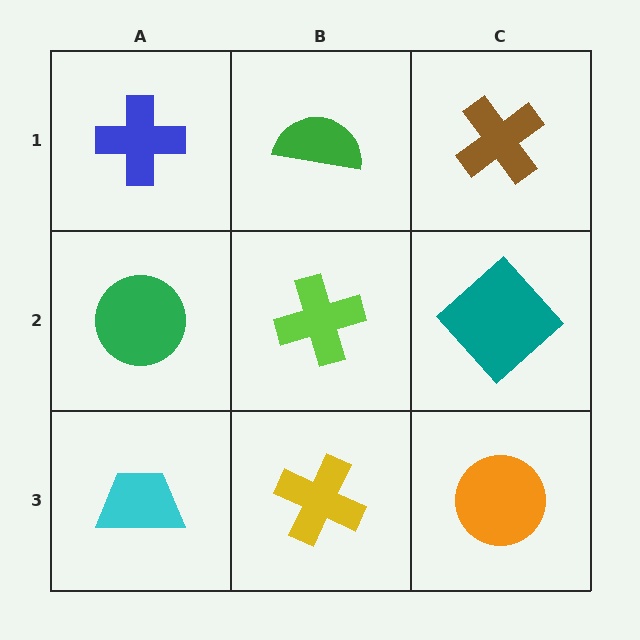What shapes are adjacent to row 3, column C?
A teal diamond (row 2, column C), a yellow cross (row 3, column B).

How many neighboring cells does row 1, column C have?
2.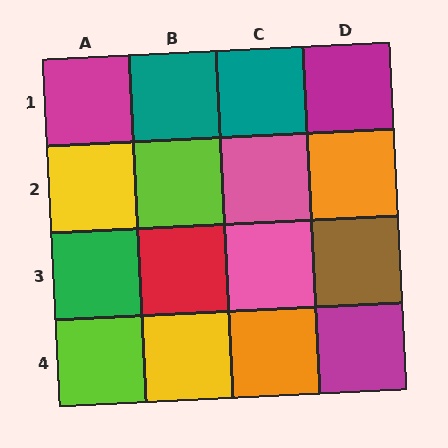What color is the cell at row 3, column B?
Red.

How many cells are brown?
1 cell is brown.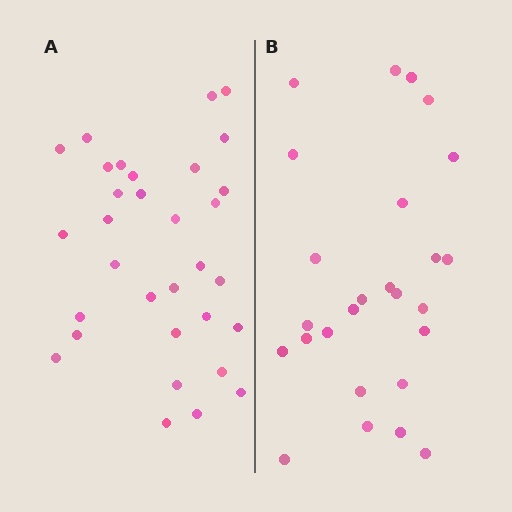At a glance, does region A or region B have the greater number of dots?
Region A (the left region) has more dots.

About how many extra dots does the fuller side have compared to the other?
Region A has about 6 more dots than region B.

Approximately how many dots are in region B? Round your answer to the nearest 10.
About 30 dots. (The exact count is 26, which rounds to 30.)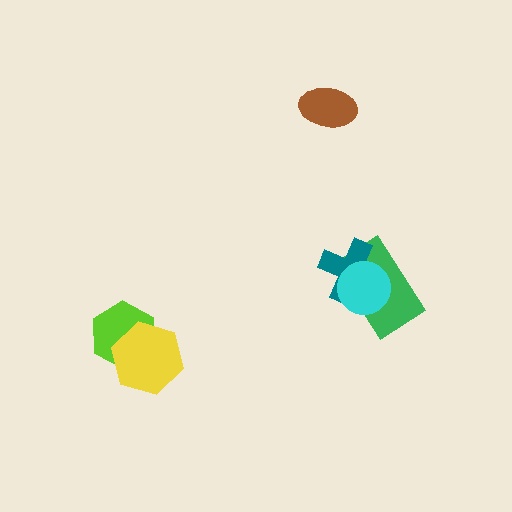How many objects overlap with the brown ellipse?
0 objects overlap with the brown ellipse.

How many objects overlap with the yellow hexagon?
1 object overlaps with the yellow hexagon.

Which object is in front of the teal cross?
The cyan circle is in front of the teal cross.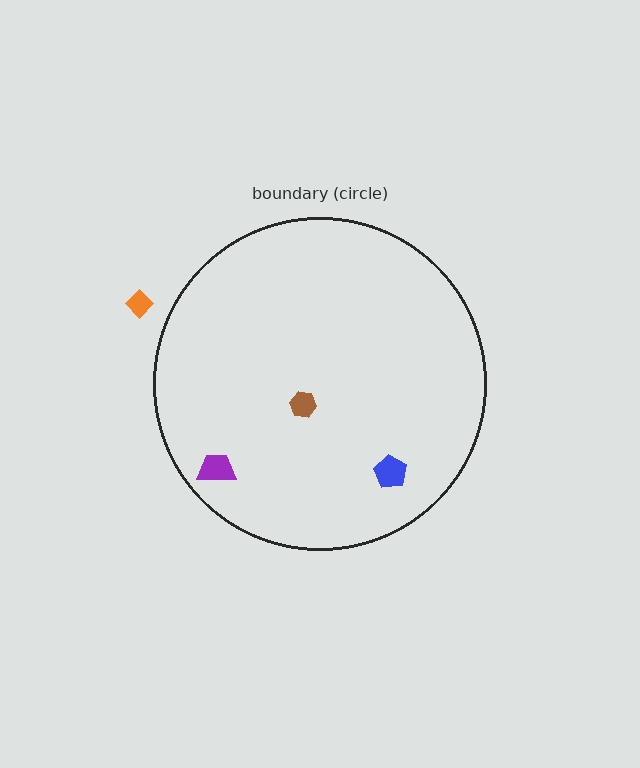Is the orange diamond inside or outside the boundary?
Outside.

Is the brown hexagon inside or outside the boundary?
Inside.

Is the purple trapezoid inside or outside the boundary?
Inside.